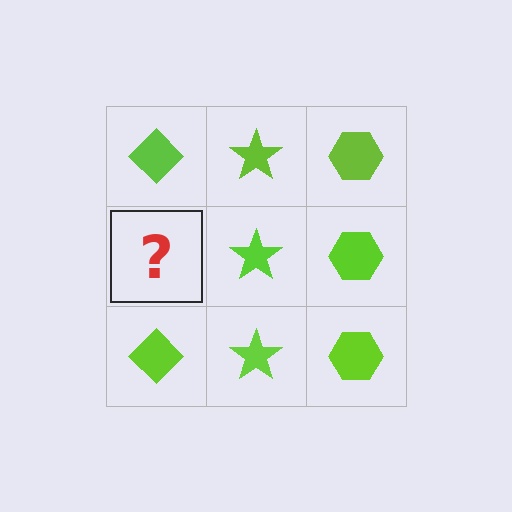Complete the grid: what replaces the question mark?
The question mark should be replaced with a lime diamond.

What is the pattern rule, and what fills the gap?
The rule is that each column has a consistent shape. The gap should be filled with a lime diamond.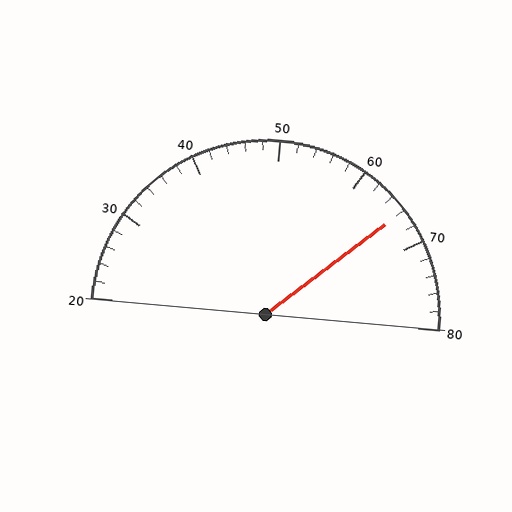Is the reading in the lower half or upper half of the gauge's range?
The reading is in the upper half of the range (20 to 80).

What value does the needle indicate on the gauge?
The needle indicates approximately 66.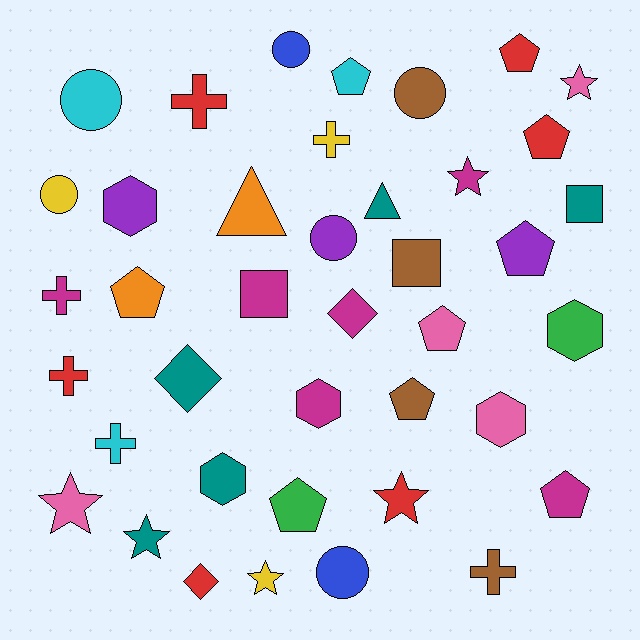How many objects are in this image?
There are 40 objects.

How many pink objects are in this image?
There are 4 pink objects.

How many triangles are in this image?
There are 2 triangles.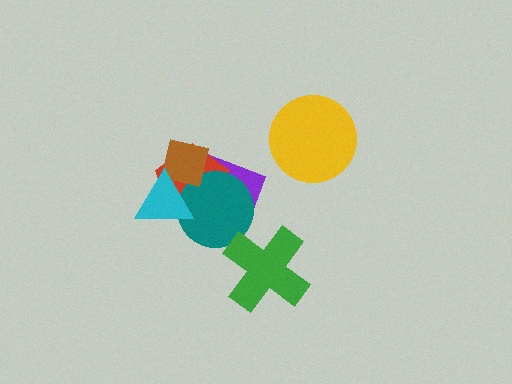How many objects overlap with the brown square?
4 objects overlap with the brown square.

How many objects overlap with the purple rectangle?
4 objects overlap with the purple rectangle.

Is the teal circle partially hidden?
Yes, it is partially covered by another shape.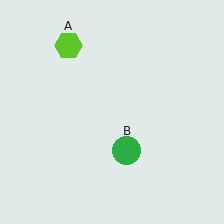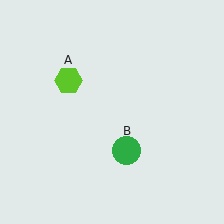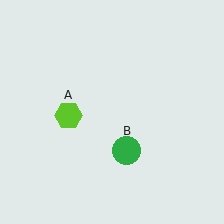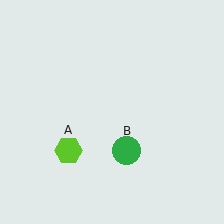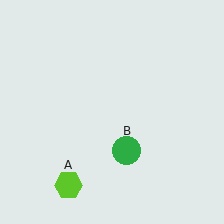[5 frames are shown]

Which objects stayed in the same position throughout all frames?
Green circle (object B) remained stationary.